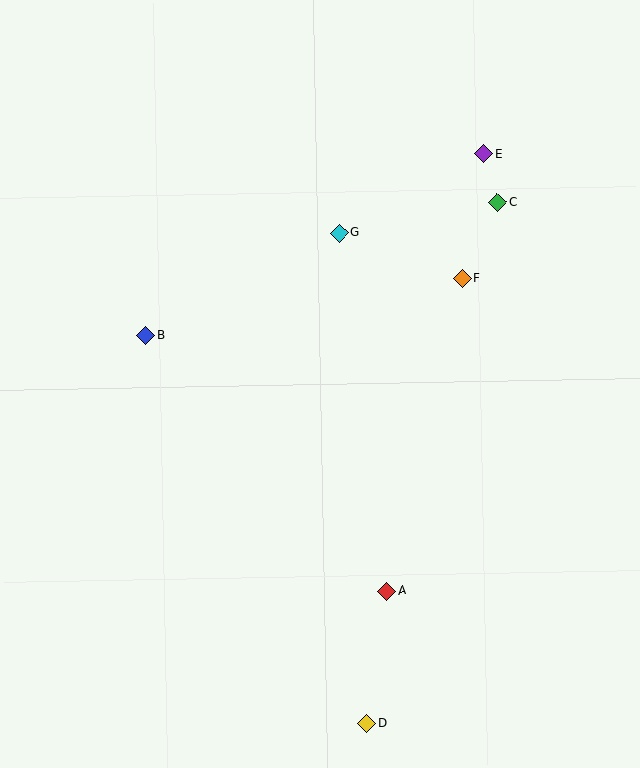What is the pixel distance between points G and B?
The distance between G and B is 219 pixels.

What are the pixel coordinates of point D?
Point D is at (367, 723).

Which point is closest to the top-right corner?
Point E is closest to the top-right corner.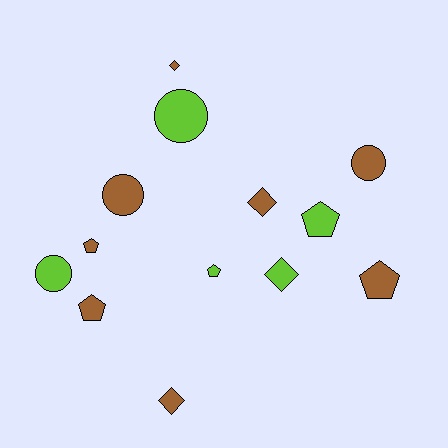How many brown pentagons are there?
There are 3 brown pentagons.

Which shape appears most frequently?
Pentagon, with 5 objects.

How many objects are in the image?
There are 13 objects.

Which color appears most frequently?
Brown, with 8 objects.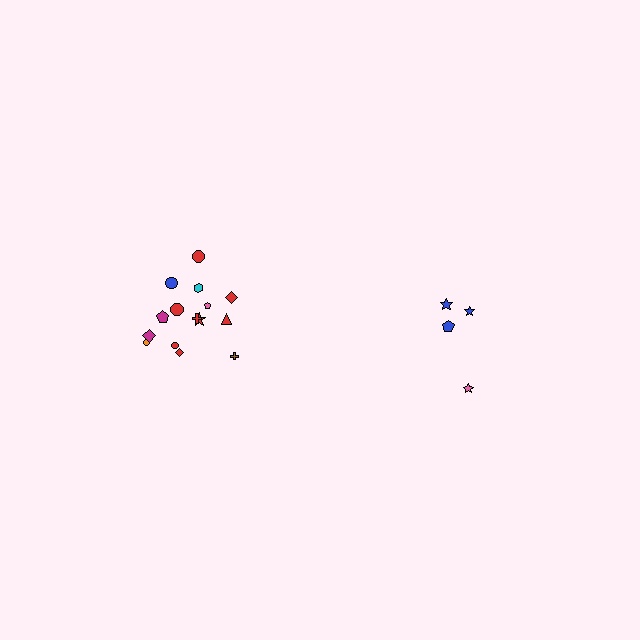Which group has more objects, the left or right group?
The left group.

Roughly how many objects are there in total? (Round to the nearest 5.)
Roughly 20 objects in total.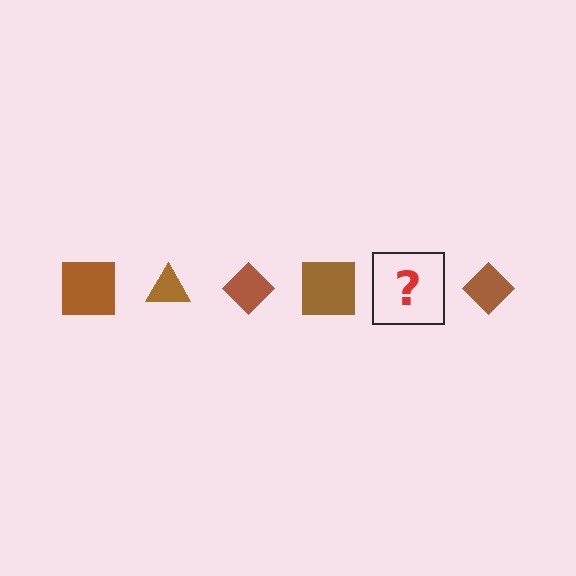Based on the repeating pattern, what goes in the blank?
The blank should be a brown triangle.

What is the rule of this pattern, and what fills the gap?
The rule is that the pattern cycles through square, triangle, diamond shapes in brown. The gap should be filled with a brown triangle.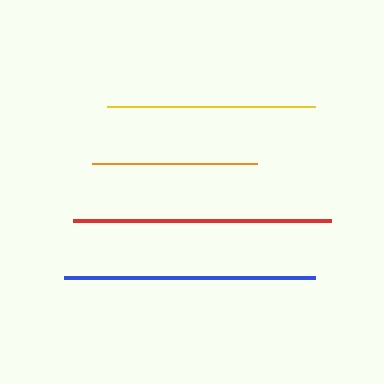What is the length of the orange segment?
The orange segment is approximately 165 pixels long.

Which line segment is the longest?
The red line is the longest at approximately 258 pixels.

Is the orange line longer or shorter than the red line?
The red line is longer than the orange line.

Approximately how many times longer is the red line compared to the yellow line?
The red line is approximately 1.2 times the length of the yellow line.